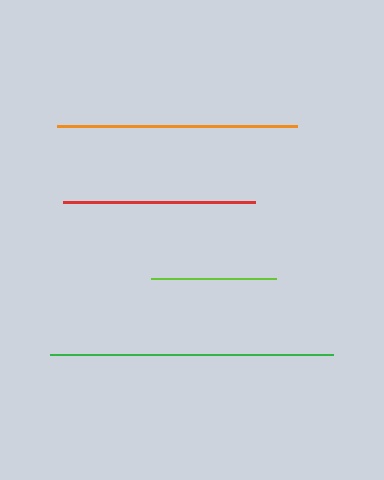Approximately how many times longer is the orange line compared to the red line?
The orange line is approximately 1.2 times the length of the red line.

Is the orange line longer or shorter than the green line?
The green line is longer than the orange line.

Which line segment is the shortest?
The lime line is the shortest at approximately 126 pixels.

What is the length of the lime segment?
The lime segment is approximately 126 pixels long.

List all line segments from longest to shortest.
From longest to shortest: green, orange, red, lime.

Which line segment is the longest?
The green line is the longest at approximately 283 pixels.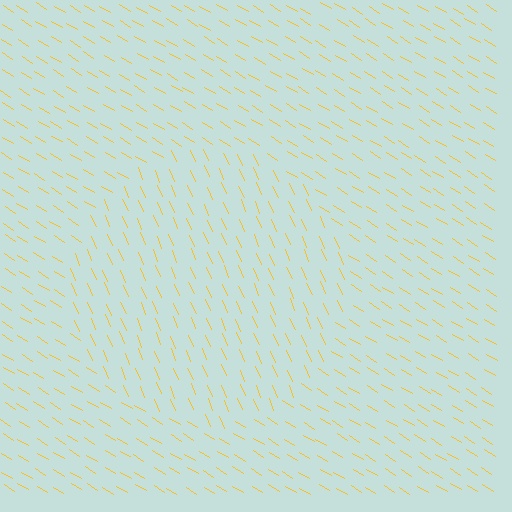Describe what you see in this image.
The image is filled with small yellow line segments. A circle region in the image has lines oriented differently from the surrounding lines, creating a visible texture boundary.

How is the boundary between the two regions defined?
The boundary is defined purely by a change in line orientation (approximately 35 degrees difference). All lines are the same color and thickness.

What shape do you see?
I see a circle.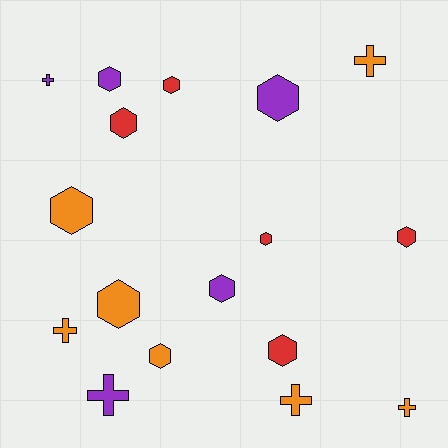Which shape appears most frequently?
Hexagon, with 11 objects.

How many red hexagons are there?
There are 5 red hexagons.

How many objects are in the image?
There are 17 objects.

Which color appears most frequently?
Orange, with 7 objects.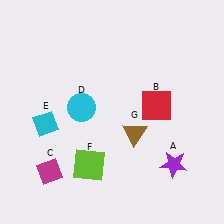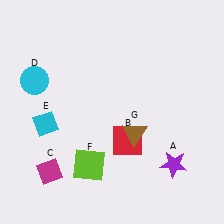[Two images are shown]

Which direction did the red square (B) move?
The red square (B) moved down.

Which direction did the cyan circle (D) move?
The cyan circle (D) moved left.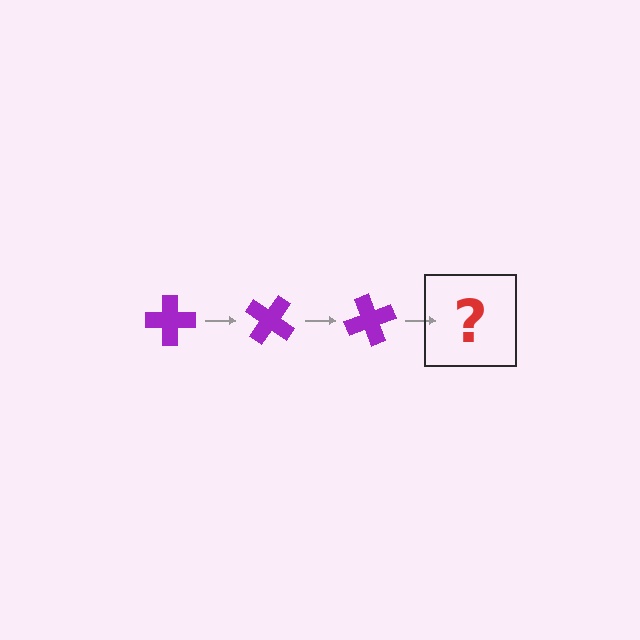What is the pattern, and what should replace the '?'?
The pattern is that the cross rotates 35 degrees each step. The '?' should be a purple cross rotated 105 degrees.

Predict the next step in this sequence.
The next step is a purple cross rotated 105 degrees.